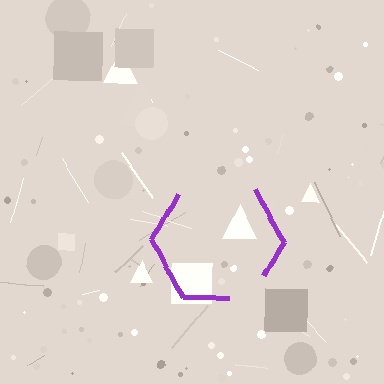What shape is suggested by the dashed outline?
The dashed outline suggests a hexagon.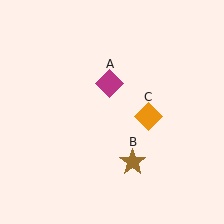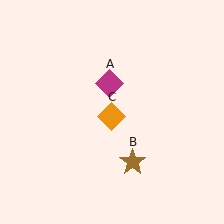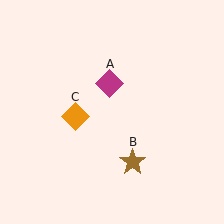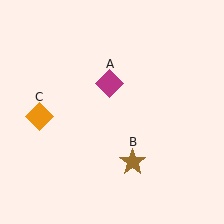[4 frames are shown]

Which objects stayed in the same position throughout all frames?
Magenta diamond (object A) and brown star (object B) remained stationary.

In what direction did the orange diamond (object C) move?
The orange diamond (object C) moved left.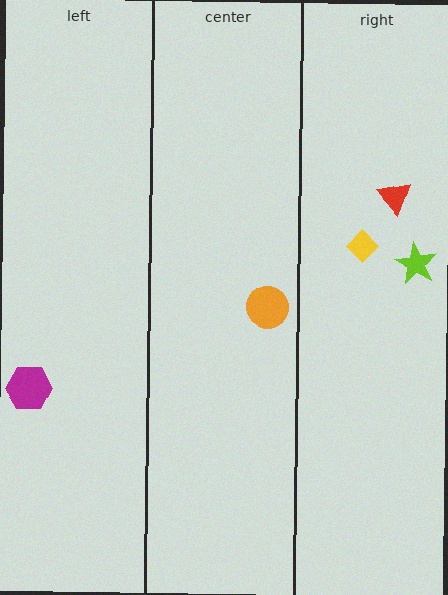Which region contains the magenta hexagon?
The left region.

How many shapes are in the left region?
1.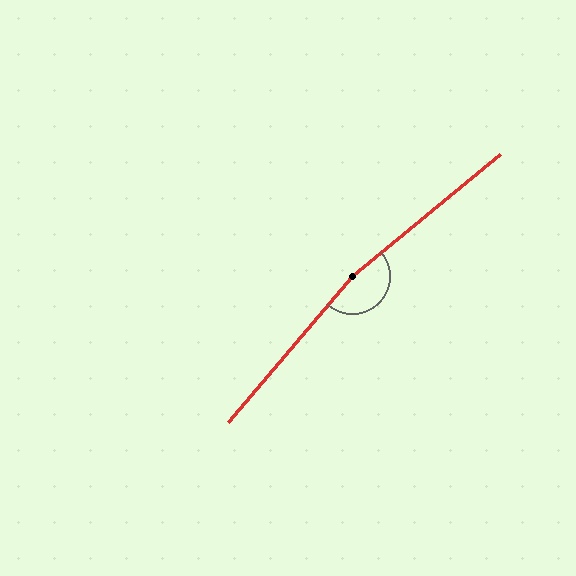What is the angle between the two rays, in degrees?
Approximately 170 degrees.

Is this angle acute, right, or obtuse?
It is obtuse.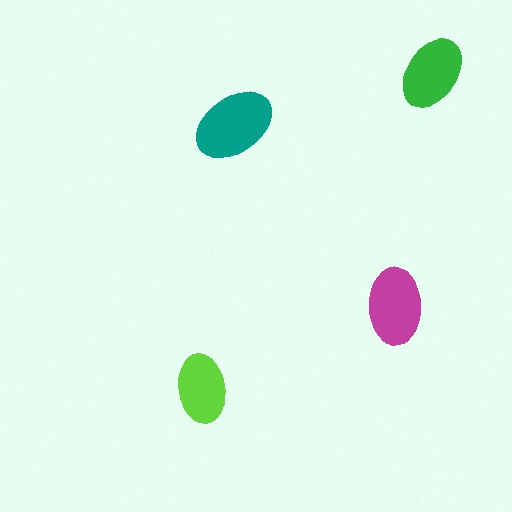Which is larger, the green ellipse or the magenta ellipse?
The magenta one.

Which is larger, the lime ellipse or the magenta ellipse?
The magenta one.